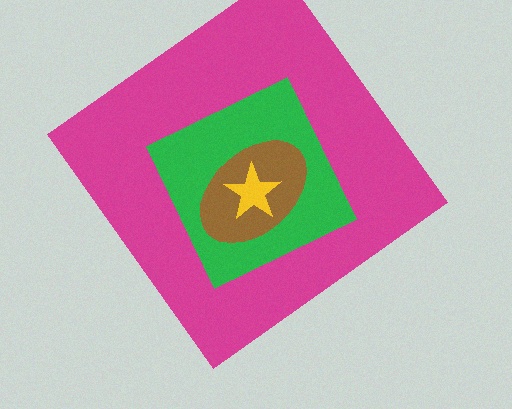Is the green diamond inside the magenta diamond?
Yes.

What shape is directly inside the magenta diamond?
The green diamond.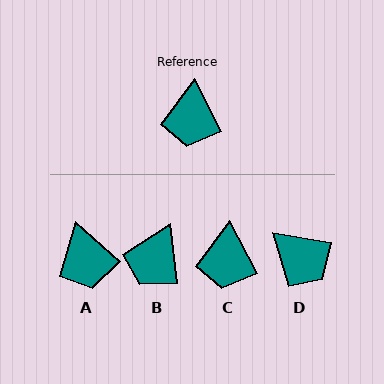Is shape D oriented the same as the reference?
No, it is off by about 53 degrees.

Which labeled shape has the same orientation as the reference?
C.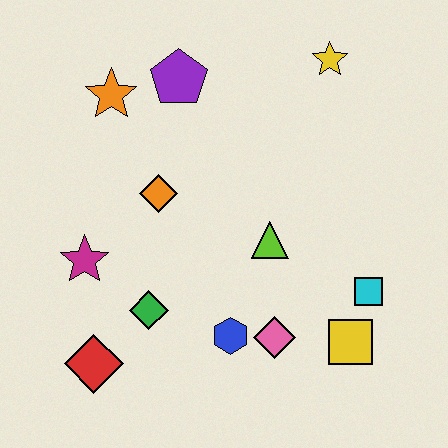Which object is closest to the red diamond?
The green diamond is closest to the red diamond.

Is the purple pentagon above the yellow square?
Yes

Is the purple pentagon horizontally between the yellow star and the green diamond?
Yes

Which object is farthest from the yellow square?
The orange star is farthest from the yellow square.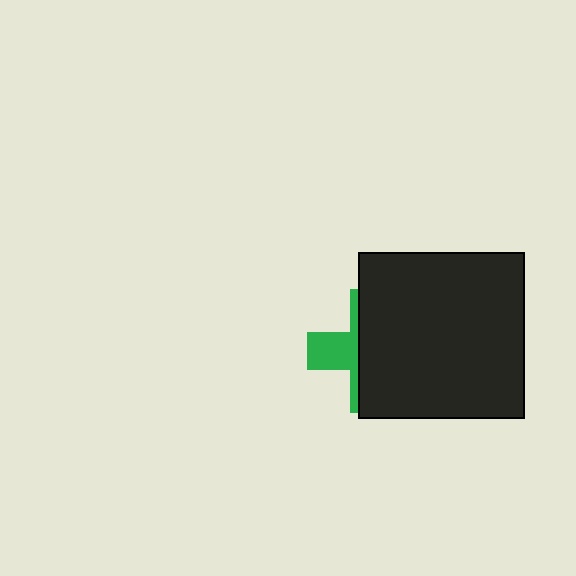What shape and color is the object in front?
The object in front is a black square.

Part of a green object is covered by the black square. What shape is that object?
It is a cross.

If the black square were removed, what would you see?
You would see the complete green cross.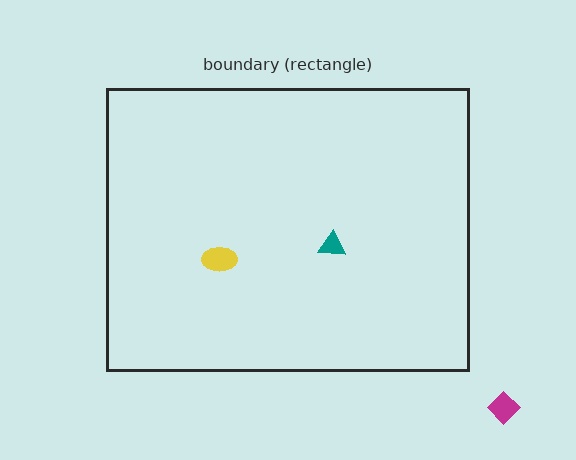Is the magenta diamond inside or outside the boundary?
Outside.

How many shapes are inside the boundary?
2 inside, 1 outside.